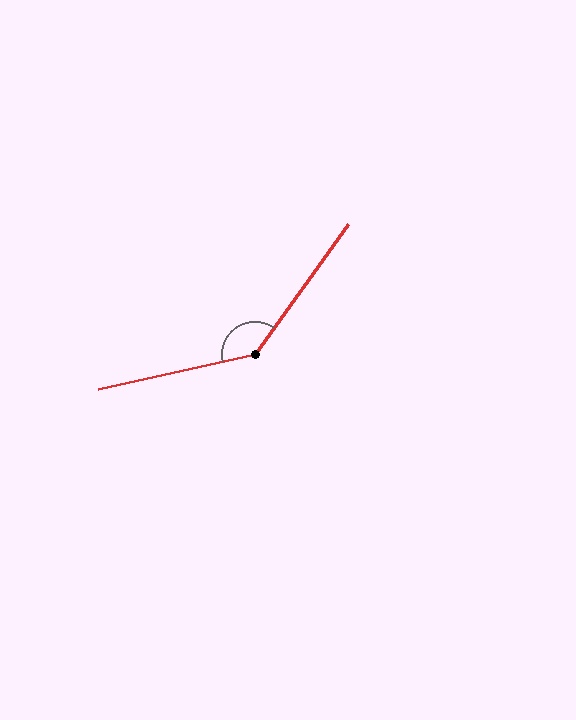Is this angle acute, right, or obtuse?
It is obtuse.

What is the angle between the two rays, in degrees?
Approximately 138 degrees.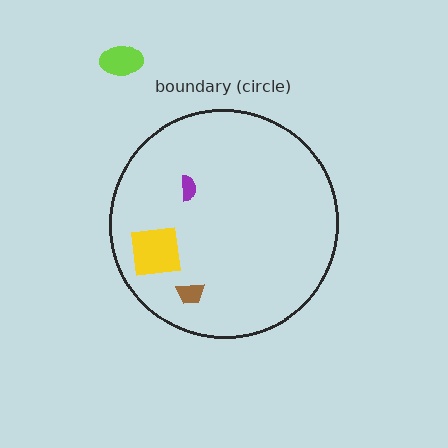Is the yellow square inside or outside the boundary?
Inside.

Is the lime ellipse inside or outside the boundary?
Outside.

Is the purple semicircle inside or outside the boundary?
Inside.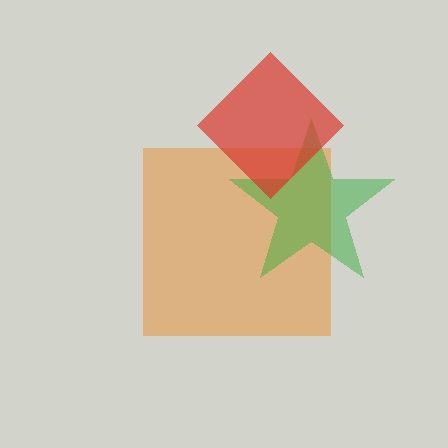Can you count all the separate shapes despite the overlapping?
Yes, there are 3 separate shapes.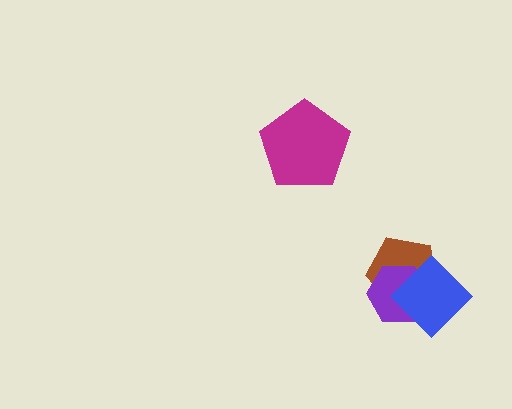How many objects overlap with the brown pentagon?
2 objects overlap with the brown pentagon.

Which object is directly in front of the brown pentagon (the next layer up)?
The purple hexagon is directly in front of the brown pentagon.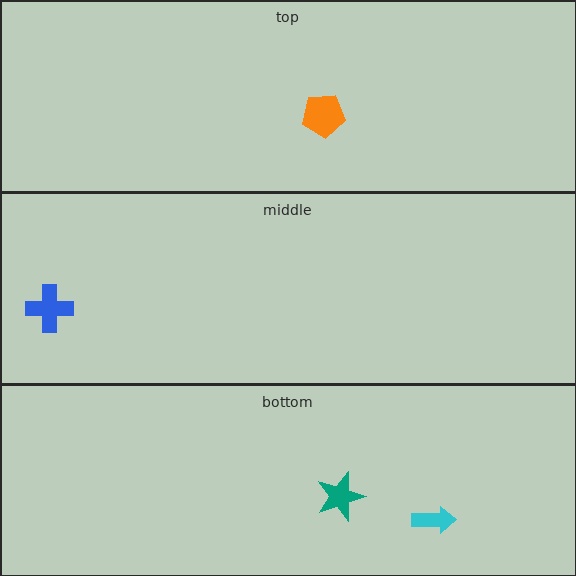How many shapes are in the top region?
1.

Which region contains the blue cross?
The middle region.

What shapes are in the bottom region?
The teal star, the cyan arrow.